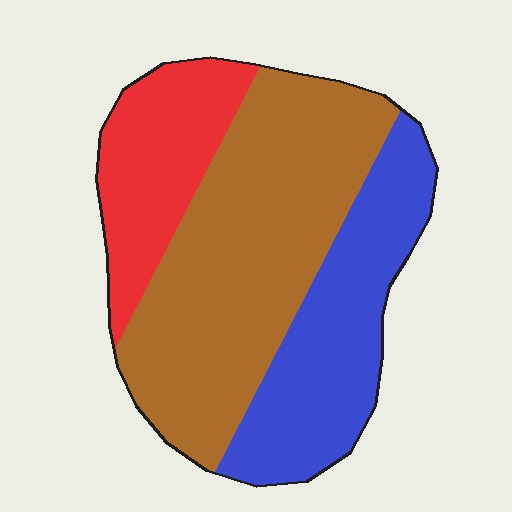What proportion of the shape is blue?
Blue covers roughly 30% of the shape.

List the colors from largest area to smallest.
From largest to smallest: brown, blue, red.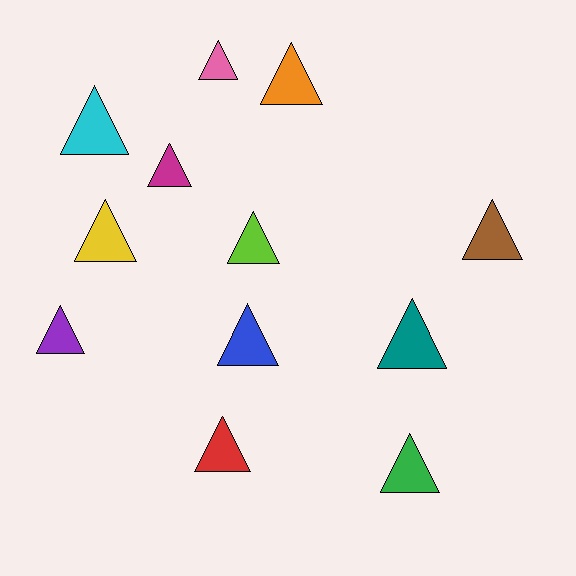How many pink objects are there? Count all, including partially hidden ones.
There is 1 pink object.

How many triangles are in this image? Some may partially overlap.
There are 12 triangles.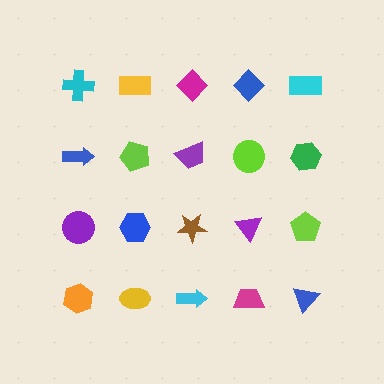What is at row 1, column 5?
A cyan rectangle.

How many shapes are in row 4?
5 shapes.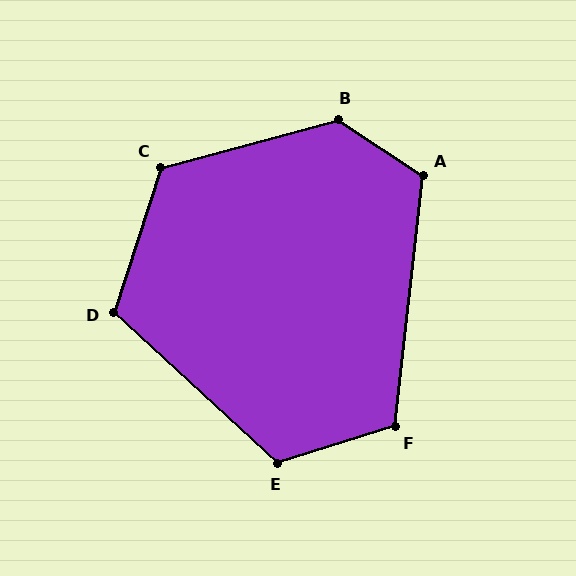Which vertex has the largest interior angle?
B, at approximately 132 degrees.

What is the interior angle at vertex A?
Approximately 117 degrees (obtuse).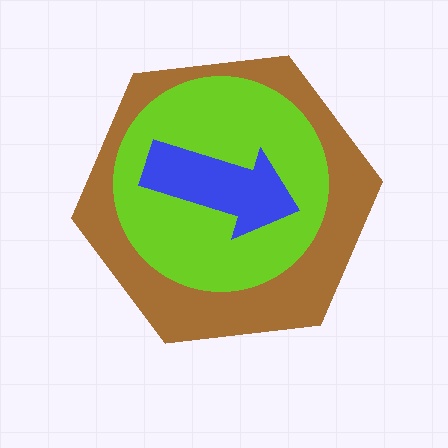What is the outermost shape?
The brown hexagon.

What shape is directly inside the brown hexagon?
The lime circle.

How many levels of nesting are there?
3.